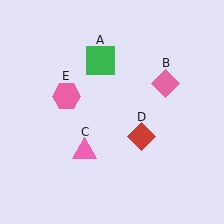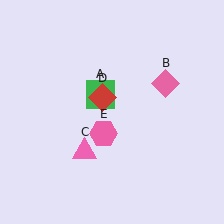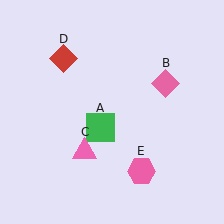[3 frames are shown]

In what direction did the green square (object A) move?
The green square (object A) moved down.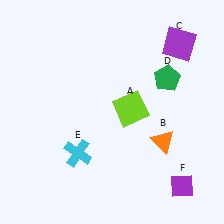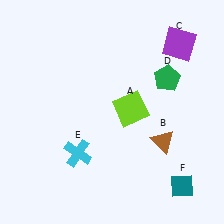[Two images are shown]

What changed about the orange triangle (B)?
In Image 1, B is orange. In Image 2, it changed to brown.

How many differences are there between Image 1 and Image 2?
There are 2 differences between the two images.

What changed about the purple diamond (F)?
In Image 1, F is purple. In Image 2, it changed to teal.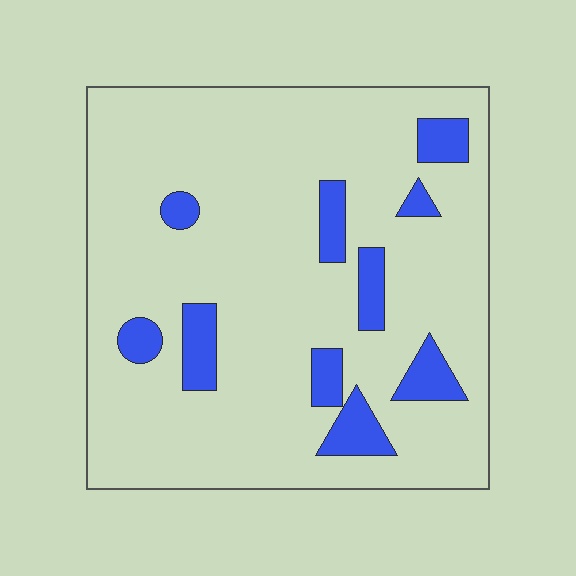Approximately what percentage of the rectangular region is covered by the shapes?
Approximately 15%.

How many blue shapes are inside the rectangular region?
10.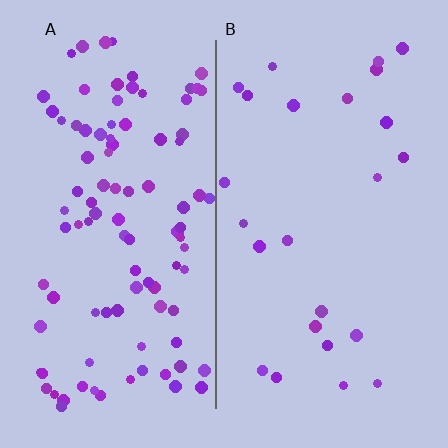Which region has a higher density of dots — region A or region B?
A (the left).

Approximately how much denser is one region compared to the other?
Approximately 4.0× — region A over region B.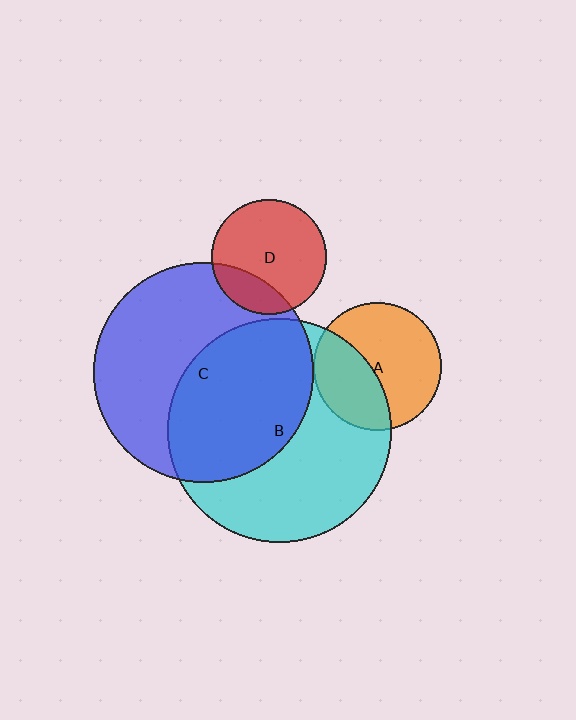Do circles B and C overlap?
Yes.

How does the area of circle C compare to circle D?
Approximately 3.6 times.